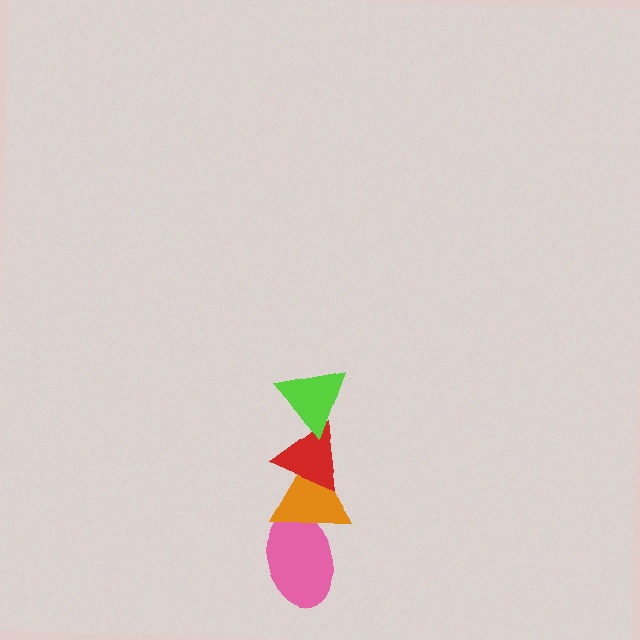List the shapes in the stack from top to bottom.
From top to bottom: the lime triangle, the red triangle, the orange triangle, the pink ellipse.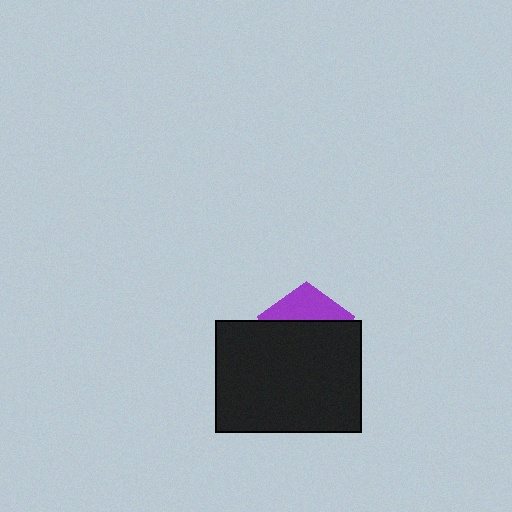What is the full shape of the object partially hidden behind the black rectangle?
The partially hidden object is a purple pentagon.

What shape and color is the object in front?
The object in front is a black rectangle.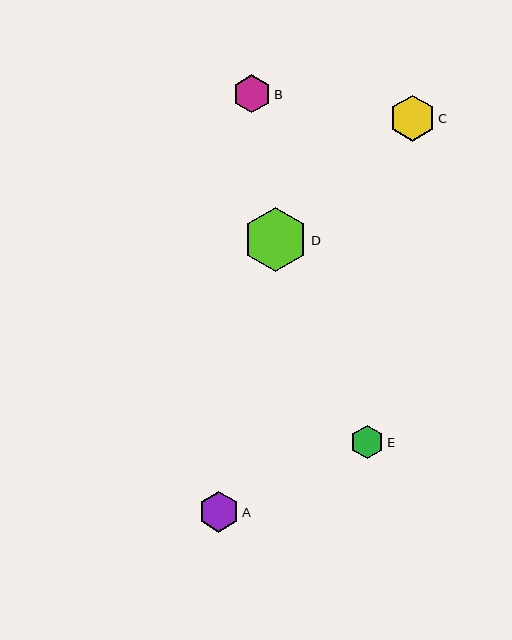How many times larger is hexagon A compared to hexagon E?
Hexagon A is approximately 1.2 times the size of hexagon E.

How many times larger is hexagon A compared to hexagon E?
Hexagon A is approximately 1.2 times the size of hexagon E.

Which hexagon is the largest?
Hexagon D is the largest with a size of approximately 64 pixels.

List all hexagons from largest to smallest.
From largest to smallest: D, C, A, B, E.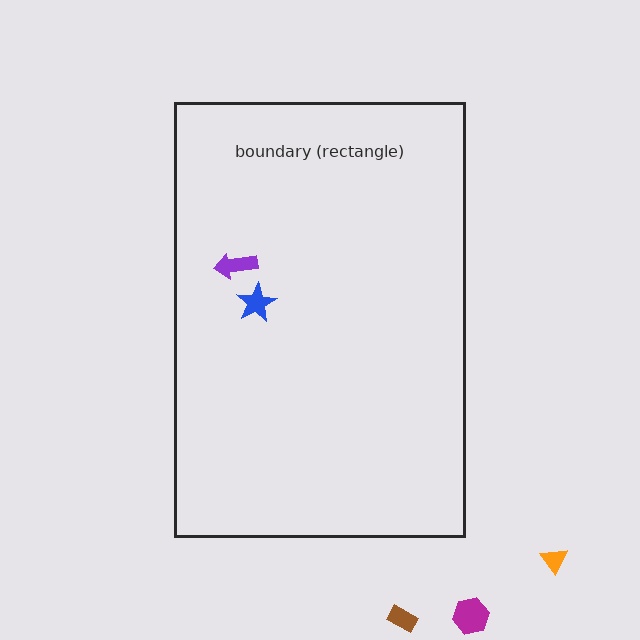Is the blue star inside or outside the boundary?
Inside.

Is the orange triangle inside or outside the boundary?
Outside.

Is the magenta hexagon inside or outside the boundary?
Outside.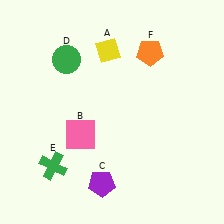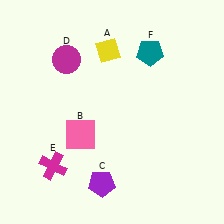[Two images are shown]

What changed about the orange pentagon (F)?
In Image 1, F is orange. In Image 2, it changed to teal.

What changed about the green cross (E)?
In Image 1, E is green. In Image 2, it changed to magenta.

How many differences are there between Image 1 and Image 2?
There are 3 differences between the two images.